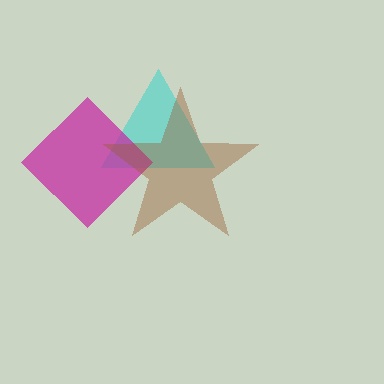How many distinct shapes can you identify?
There are 3 distinct shapes: a cyan triangle, a magenta diamond, a brown star.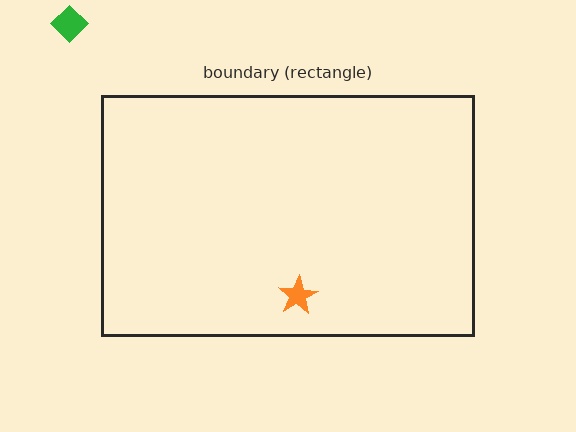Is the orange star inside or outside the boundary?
Inside.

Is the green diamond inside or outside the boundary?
Outside.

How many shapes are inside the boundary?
1 inside, 1 outside.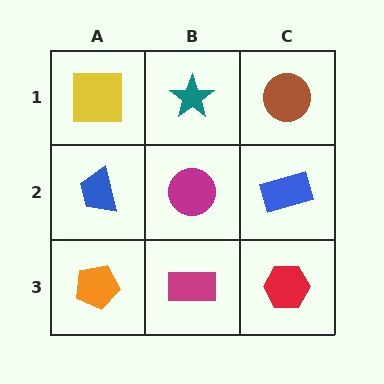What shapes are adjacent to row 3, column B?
A magenta circle (row 2, column B), an orange pentagon (row 3, column A), a red hexagon (row 3, column C).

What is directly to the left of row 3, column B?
An orange pentagon.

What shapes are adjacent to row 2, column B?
A teal star (row 1, column B), a magenta rectangle (row 3, column B), a blue trapezoid (row 2, column A), a blue rectangle (row 2, column C).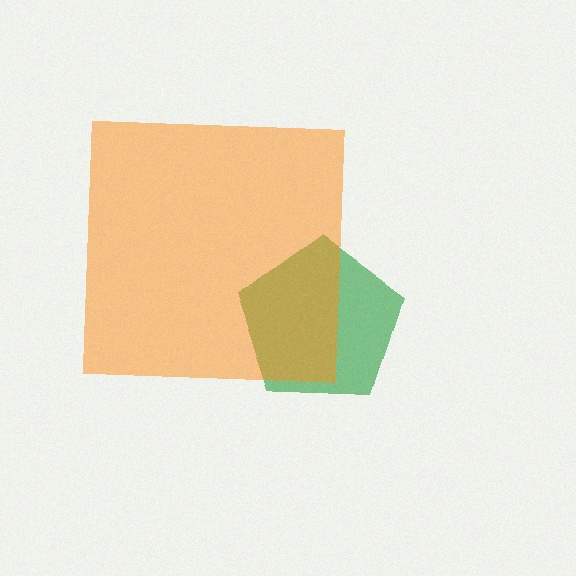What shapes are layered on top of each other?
The layered shapes are: a green pentagon, an orange square.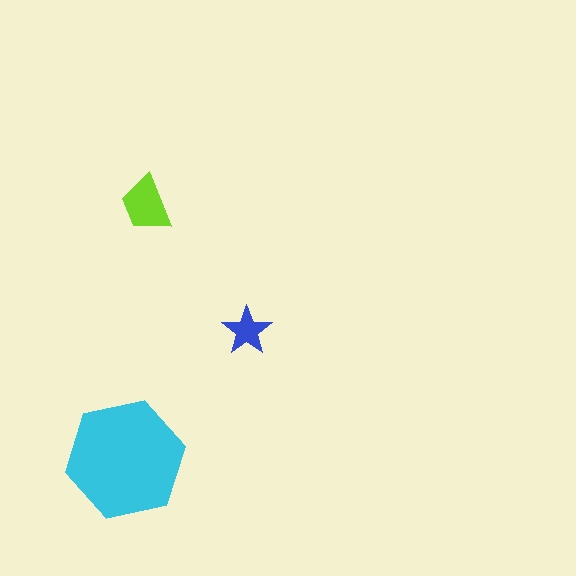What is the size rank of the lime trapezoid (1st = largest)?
2nd.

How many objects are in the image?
There are 3 objects in the image.